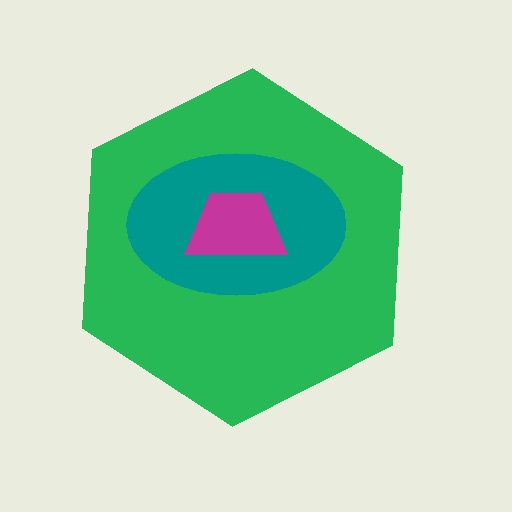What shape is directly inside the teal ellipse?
The magenta trapezoid.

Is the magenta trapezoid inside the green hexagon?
Yes.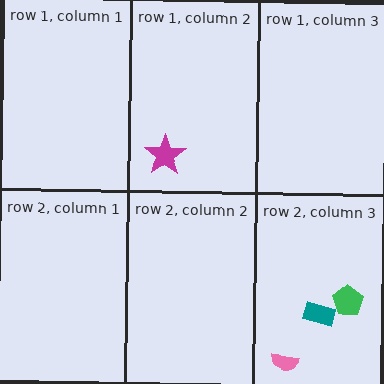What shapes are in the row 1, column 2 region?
The magenta star.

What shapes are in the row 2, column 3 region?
The teal rectangle, the green pentagon, the pink semicircle.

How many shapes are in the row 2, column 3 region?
3.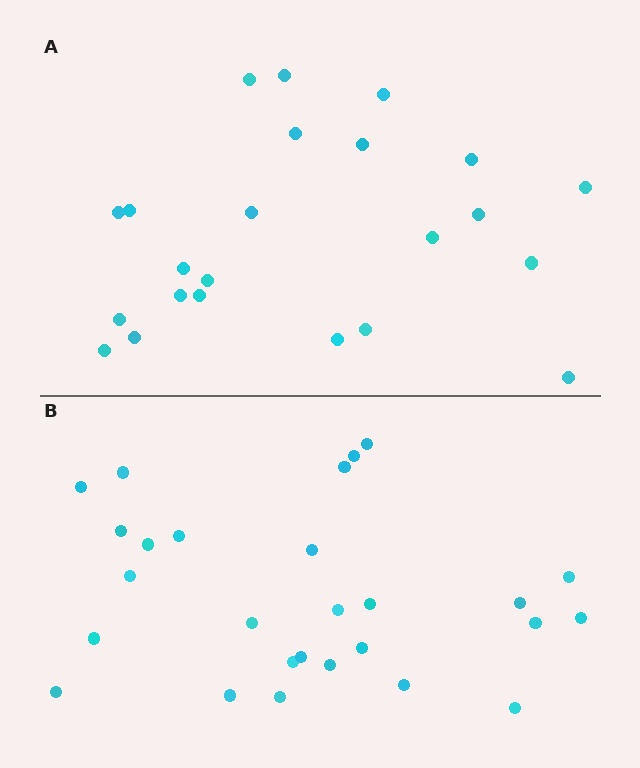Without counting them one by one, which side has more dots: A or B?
Region B (the bottom region) has more dots.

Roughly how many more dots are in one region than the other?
Region B has about 4 more dots than region A.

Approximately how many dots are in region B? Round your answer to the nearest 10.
About 30 dots. (The exact count is 27, which rounds to 30.)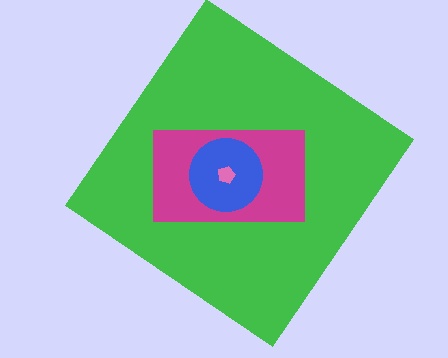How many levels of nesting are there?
4.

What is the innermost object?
The pink pentagon.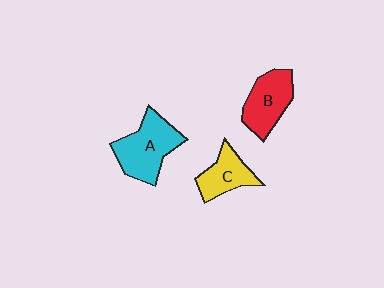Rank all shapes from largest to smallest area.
From largest to smallest: A (cyan), B (red), C (yellow).